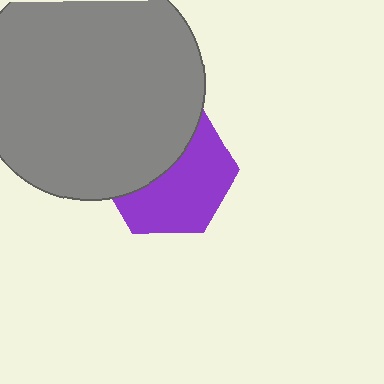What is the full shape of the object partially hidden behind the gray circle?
The partially hidden object is a purple hexagon.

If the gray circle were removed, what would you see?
You would see the complete purple hexagon.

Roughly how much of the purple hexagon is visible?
About half of it is visible (roughly 56%).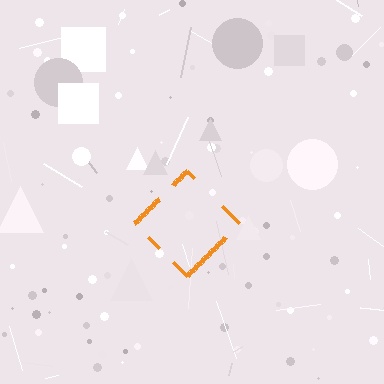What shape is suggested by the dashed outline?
The dashed outline suggests a diamond.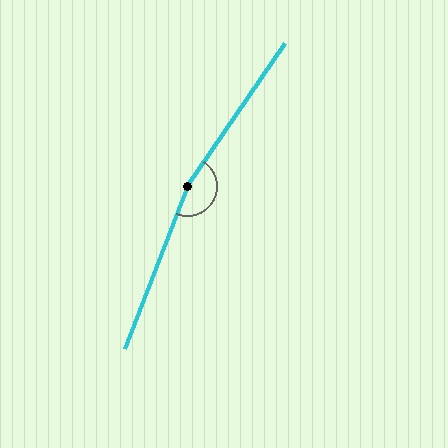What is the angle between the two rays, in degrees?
Approximately 167 degrees.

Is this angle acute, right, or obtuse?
It is obtuse.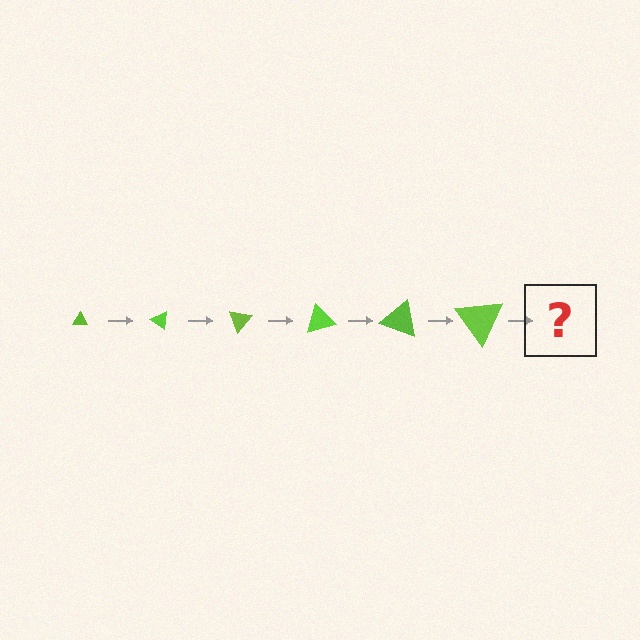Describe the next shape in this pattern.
It should be a triangle, larger than the previous one and rotated 210 degrees from the start.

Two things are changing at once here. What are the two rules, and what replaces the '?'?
The two rules are that the triangle grows larger each step and it rotates 35 degrees each step. The '?' should be a triangle, larger than the previous one and rotated 210 degrees from the start.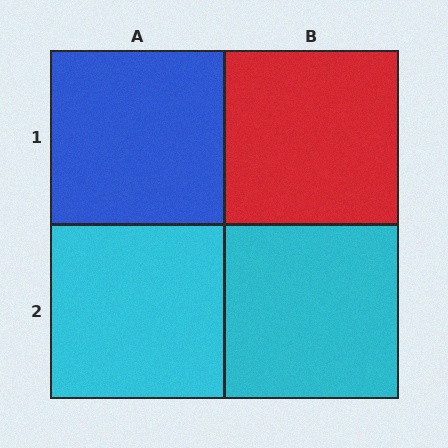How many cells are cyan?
2 cells are cyan.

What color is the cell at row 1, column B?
Red.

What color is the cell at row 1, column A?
Blue.